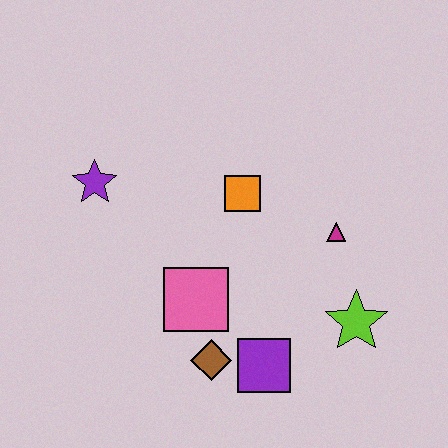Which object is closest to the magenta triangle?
The lime star is closest to the magenta triangle.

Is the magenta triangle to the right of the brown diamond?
Yes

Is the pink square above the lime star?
Yes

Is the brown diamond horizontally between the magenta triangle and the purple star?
Yes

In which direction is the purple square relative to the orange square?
The purple square is below the orange square.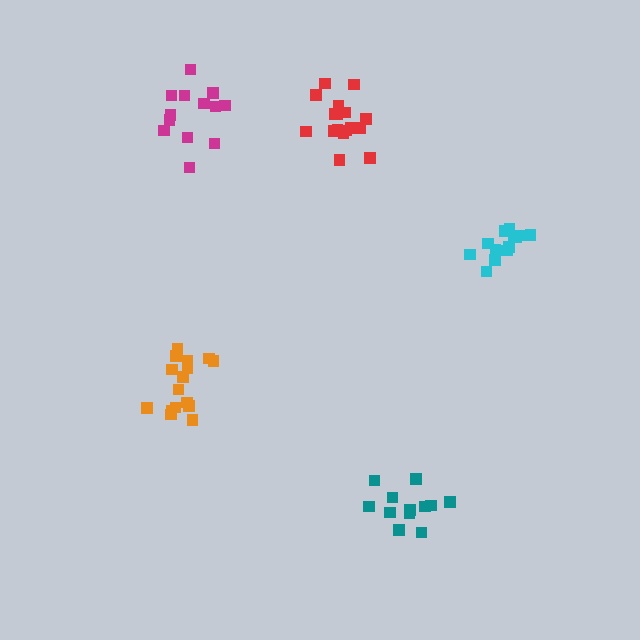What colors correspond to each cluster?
The clusters are colored: red, orange, magenta, cyan, teal.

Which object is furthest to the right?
The cyan cluster is rightmost.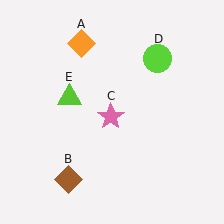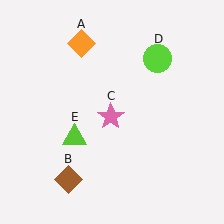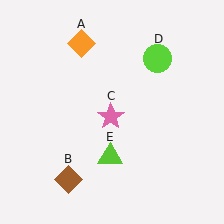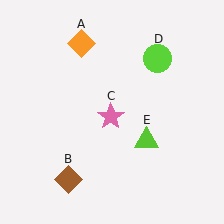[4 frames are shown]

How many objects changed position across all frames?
1 object changed position: lime triangle (object E).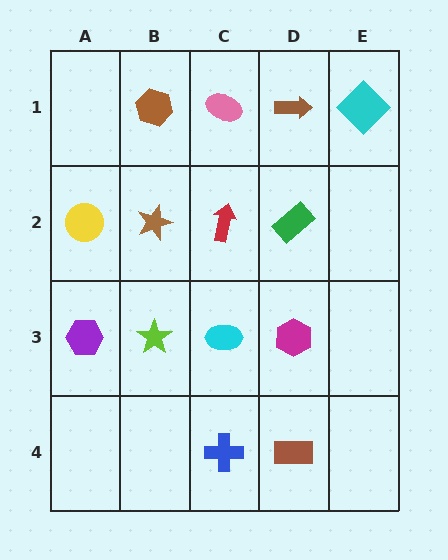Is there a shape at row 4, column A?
No, that cell is empty.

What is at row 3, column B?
A lime star.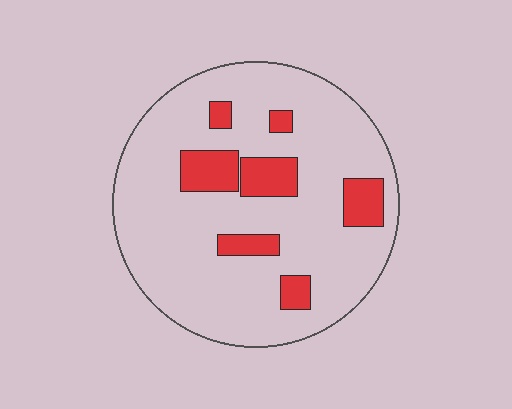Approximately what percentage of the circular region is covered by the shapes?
Approximately 15%.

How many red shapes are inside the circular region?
7.